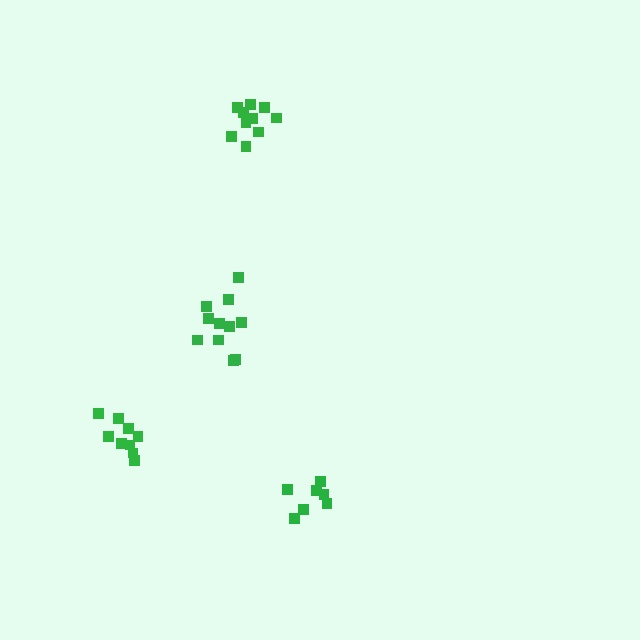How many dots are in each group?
Group 1: 11 dots, Group 2: 7 dots, Group 3: 9 dots, Group 4: 10 dots (37 total).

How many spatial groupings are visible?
There are 4 spatial groupings.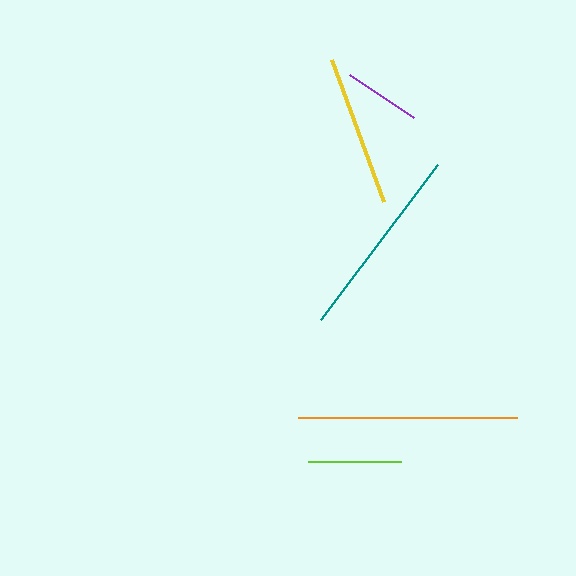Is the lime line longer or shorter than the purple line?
The lime line is longer than the purple line.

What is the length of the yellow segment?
The yellow segment is approximately 152 pixels long.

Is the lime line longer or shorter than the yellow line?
The yellow line is longer than the lime line.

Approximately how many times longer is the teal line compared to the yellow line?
The teal line is approximately 1.3 times the length of the yellow line.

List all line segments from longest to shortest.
From longest to shortest: orange, teal, yellow, lime, purple.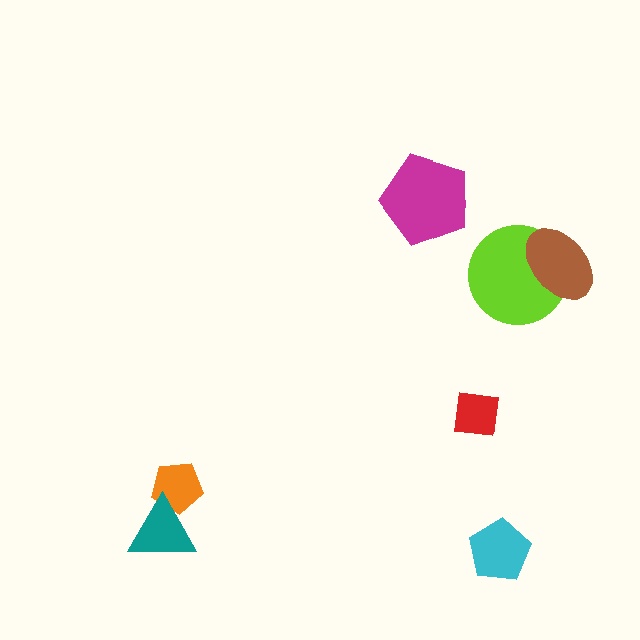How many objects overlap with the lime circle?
1 object overlaps with the lime circle.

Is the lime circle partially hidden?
Yes, it is partially covered by another shape.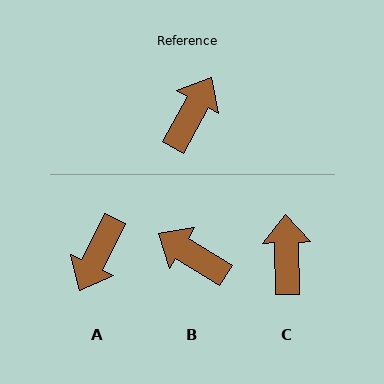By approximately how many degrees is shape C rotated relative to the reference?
Approximately 30 degrees counter-clockwise.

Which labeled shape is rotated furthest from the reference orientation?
A, about 178 degrees away.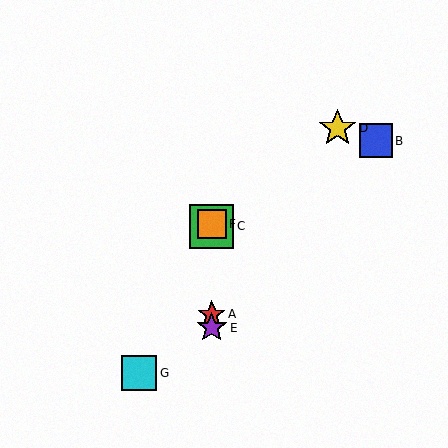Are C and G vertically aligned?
No, C is at x≈212 and G is at x≈139.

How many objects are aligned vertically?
4 objects (A, C, E, F) are aligned vertically.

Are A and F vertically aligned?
Yes, both are at x≈212.